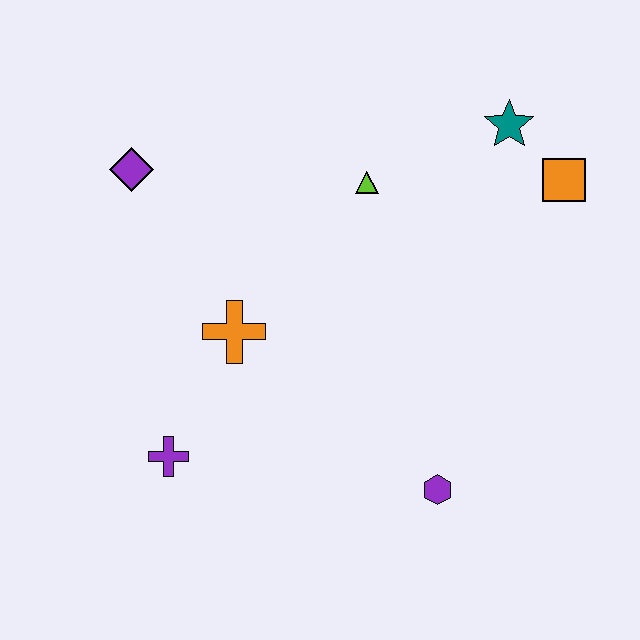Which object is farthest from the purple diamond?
The purple hexagon is farthest from the purple diamond.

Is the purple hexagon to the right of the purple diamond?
Yes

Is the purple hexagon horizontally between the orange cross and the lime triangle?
No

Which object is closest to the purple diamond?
The orange cross is closest to the purple diamond.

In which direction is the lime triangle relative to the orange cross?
The lime triangle is above the orange cross.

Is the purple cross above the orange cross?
No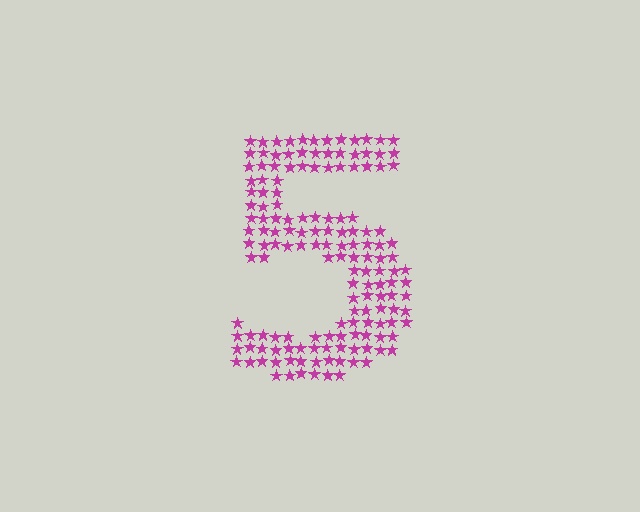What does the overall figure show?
The overall figure shows the digit 5.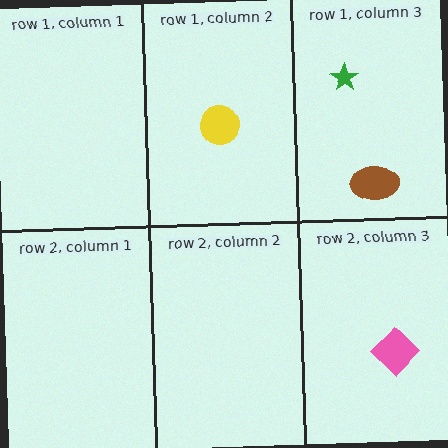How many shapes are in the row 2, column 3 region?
1.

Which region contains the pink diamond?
The row 2, column 3 region.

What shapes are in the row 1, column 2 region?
The yellow circle.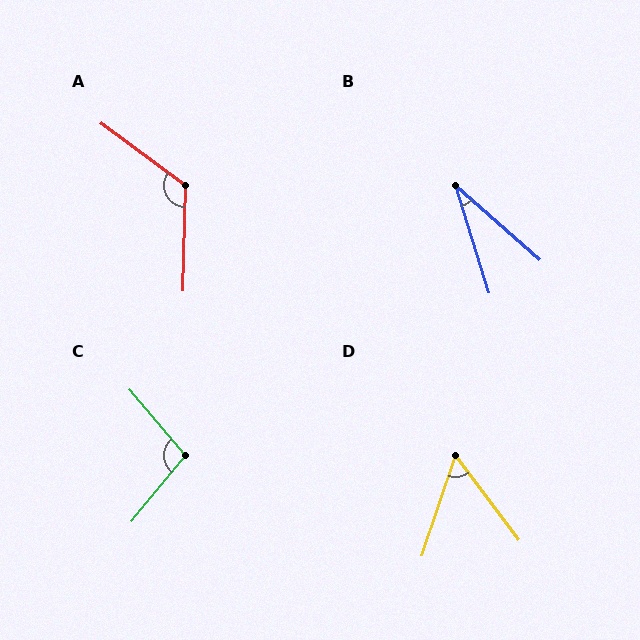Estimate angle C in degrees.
Approximately 101 degrees.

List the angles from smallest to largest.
B (31°), D (56°), C (101°), A (125°).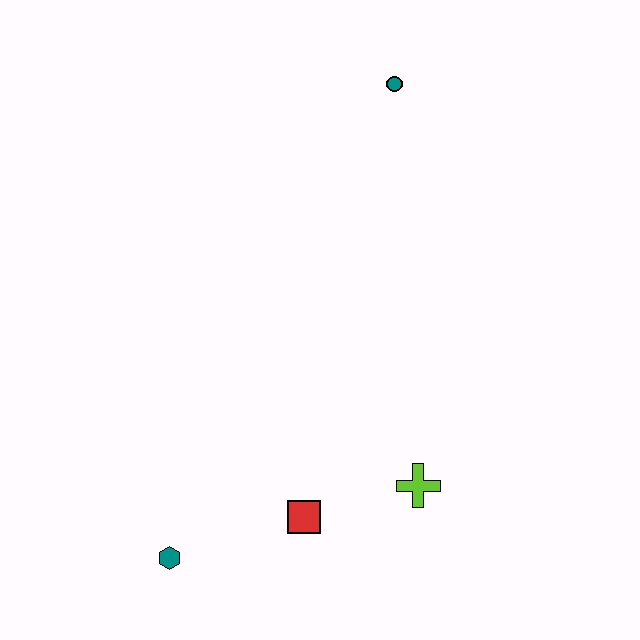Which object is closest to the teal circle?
The lime cross is closest to the teal circle.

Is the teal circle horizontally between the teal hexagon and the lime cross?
Yes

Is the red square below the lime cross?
Yes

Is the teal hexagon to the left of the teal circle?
Yes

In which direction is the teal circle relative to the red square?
The teal circle is above the red square.